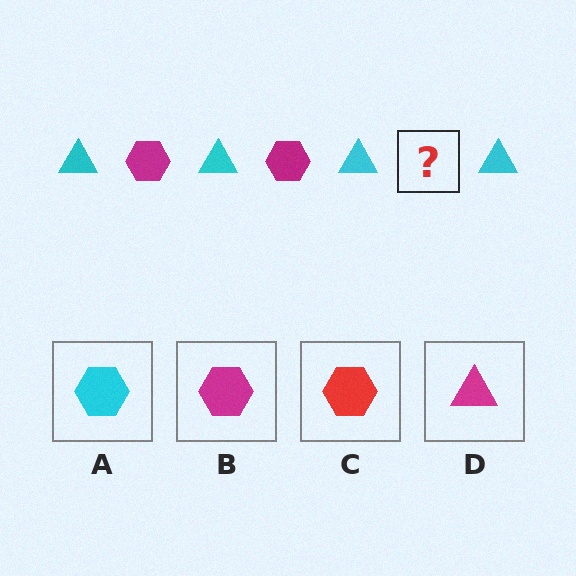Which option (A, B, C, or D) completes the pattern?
B.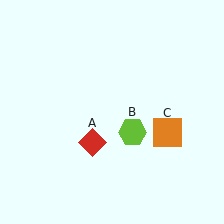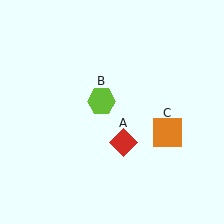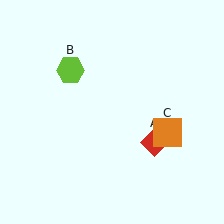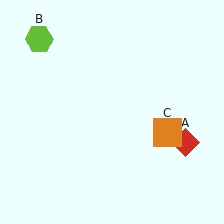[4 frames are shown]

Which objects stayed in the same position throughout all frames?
Orange square (object C) remained stationary.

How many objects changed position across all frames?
2 objects changed position: red diamond (object A), lime hexagon (object B).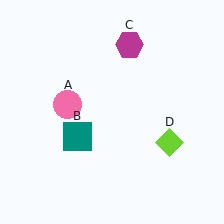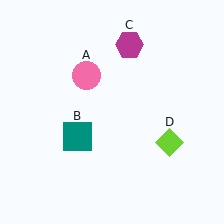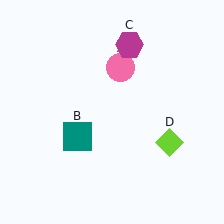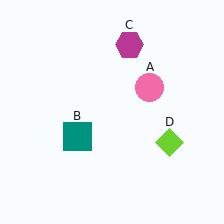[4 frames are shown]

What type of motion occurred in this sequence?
The pink circle (object A) rotated clockwise around the center of the scene.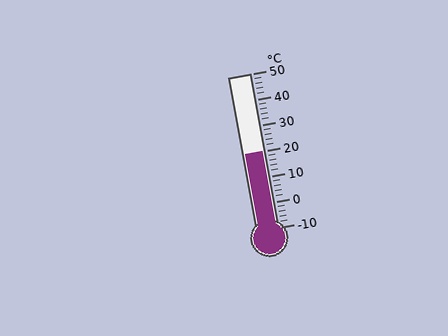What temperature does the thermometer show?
The thermometer shows approximately 20°C.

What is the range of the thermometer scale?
The thermometer scale ranges from -10°C to 50°C.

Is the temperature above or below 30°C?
The temperature is below 30°C.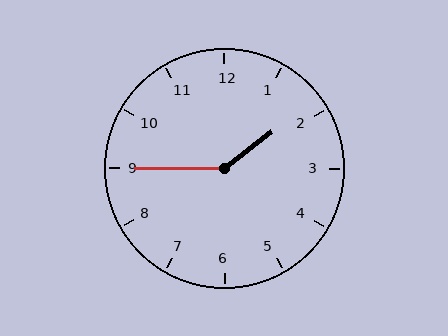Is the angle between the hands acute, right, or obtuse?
It is obtuse.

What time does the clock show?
1:45.